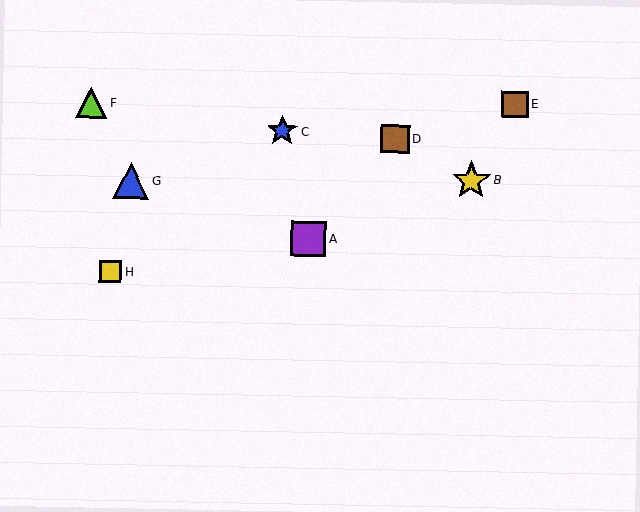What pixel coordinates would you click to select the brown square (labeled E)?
Click at (515, 104) to select the brown square E.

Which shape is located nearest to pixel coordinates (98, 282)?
The yellow square (labeled H) at (110, 272) is nearest to that location.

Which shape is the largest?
The yellow star (labeled B) is the largest.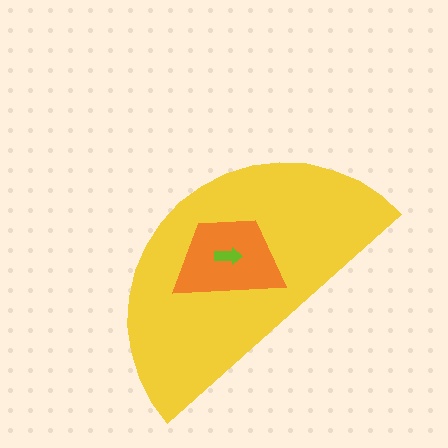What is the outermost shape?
The yellow semicircle.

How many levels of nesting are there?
3.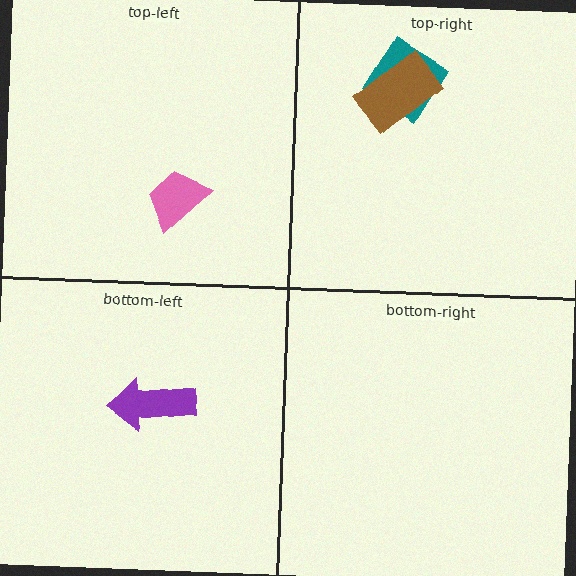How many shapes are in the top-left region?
1.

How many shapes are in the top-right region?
2.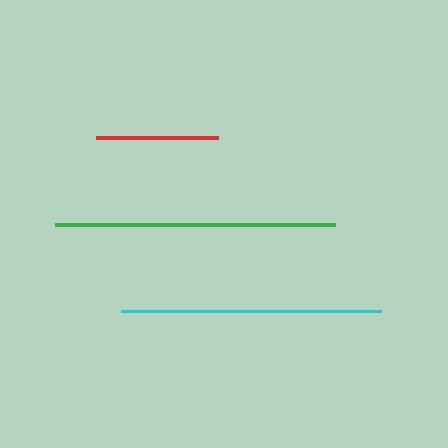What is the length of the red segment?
The red segment is approximately 123 pixels long.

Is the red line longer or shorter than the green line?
The green line is longer than the red line.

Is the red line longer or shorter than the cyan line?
The cyan line is longer than the red line.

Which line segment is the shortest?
The red line is the shortest at approximately 123 pixels.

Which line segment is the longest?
The green line is the longest at approximately 280 pixels.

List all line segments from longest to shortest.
From longest to shortest: green, cyan, red.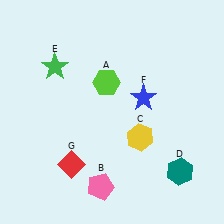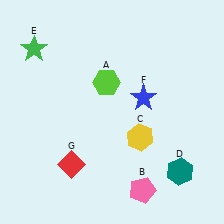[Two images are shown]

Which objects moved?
The objects that moved are: the pink pentagon (B), the green star (E).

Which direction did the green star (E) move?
The green star (E) moved left.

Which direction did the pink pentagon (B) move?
The pink pentagon (B) moved right.